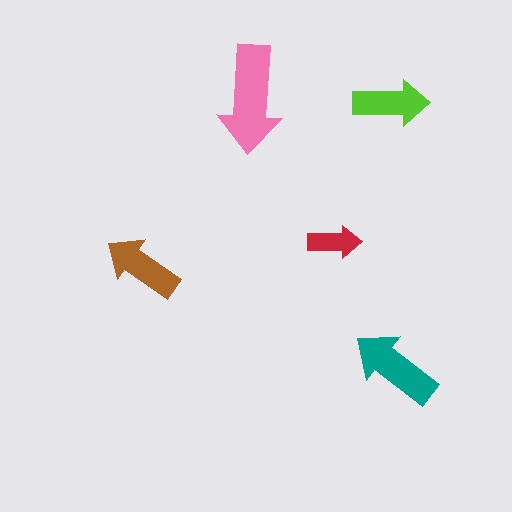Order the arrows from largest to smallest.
the pink one, the teal one, the brown one, the lime one, the red one.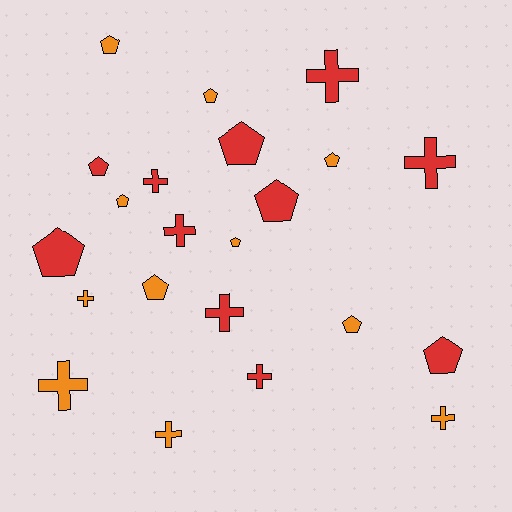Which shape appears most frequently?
Pentagon, with 12 objects.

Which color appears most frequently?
Red, with 11 objects.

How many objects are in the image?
There are 22 objects.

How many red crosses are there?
There are 6 red crosses.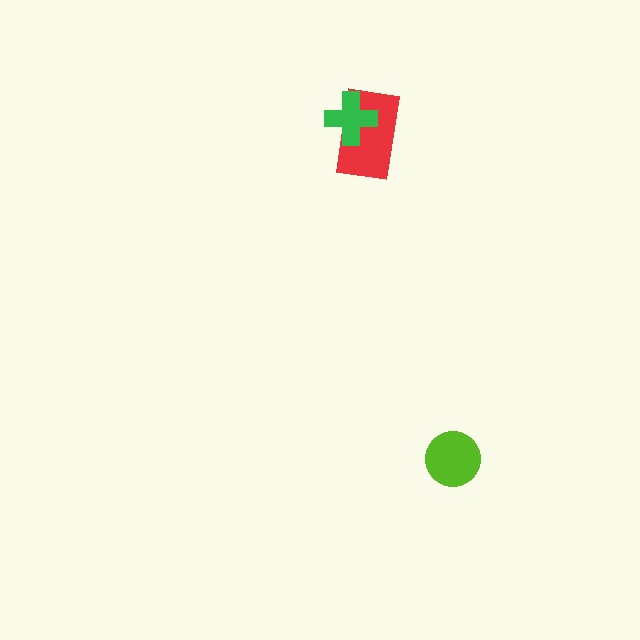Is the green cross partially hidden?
No, no other shape covers it.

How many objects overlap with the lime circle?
0 objects overlap with the lime circle.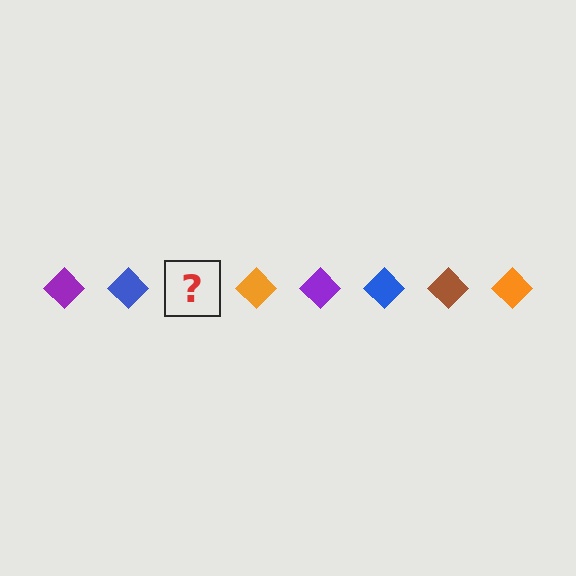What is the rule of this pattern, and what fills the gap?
The rule is that the pattern cycles through purple, blue, brown, orange diamonds. The gap should be filled with a brown diamond.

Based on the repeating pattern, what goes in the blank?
The blank should be a brown diamond.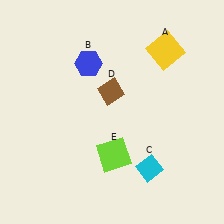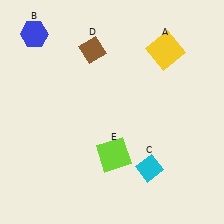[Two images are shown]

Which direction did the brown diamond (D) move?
The brown diamond (D) moved up.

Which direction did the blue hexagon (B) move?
The blue hexagon (B) moved left.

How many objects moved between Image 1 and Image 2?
2 objects moved between the two images.